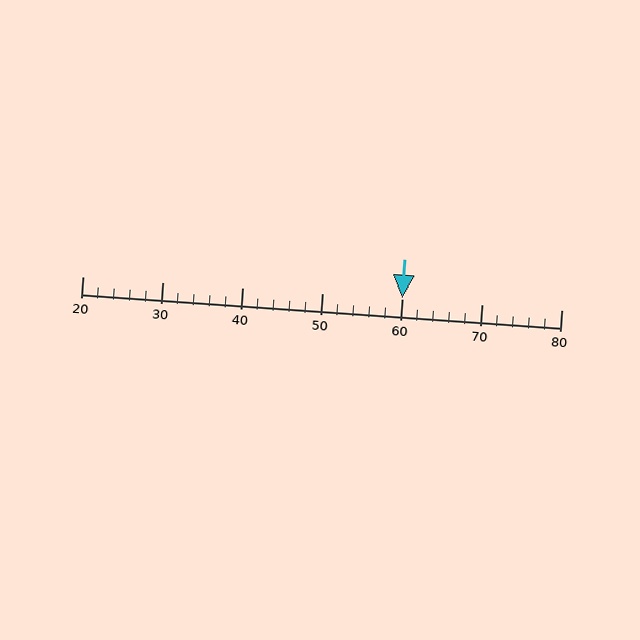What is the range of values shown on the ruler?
The ruler shows values from 20 to 80.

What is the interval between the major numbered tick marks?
The major tick marks are spaced 10 units apart.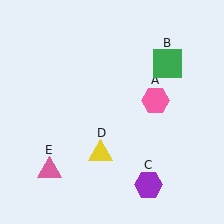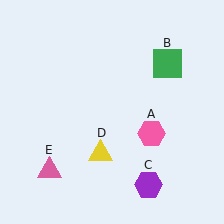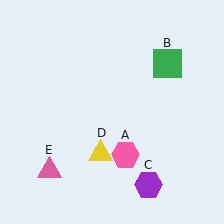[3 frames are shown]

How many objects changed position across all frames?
1 object changed position: pink hexagon (object A).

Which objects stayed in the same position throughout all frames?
Green square (object B) and purple hexagon (object C) and yellow triangle (object D) and pink triangle (object E) remained stationary.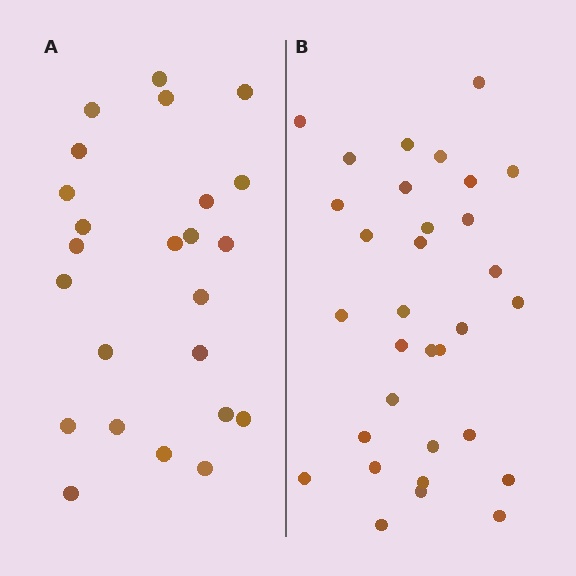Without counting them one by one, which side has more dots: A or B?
Region B (the right region) has more dots.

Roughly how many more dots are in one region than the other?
Region B has roughly 8 or so more dots than region A.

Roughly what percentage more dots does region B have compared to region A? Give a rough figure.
About 35% more.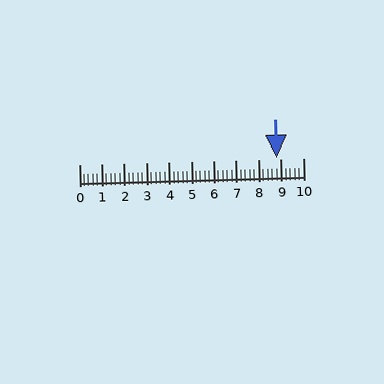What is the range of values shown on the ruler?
The ruler shows values from 0 to 10.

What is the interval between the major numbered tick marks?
The major tick marks are spaced 1 units apart.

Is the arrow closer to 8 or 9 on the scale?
The arrow is closer to 9.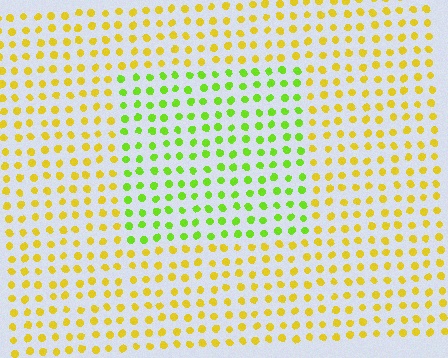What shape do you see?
I see a rectangle.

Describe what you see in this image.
The image is filled with small yellow elements in a uniform arrangement. A rectangle-shaped region is visible where the elements are tinted to a slightly different hue, forming a subtle color boundary.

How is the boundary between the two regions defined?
The boundary is defined purely by a slight shift in hue (about 44 degrees). Spacing, size, and orientation are identical on both sides.